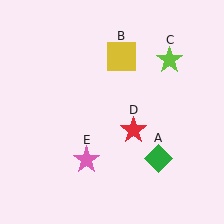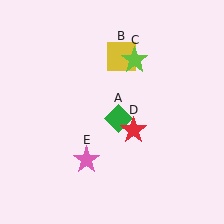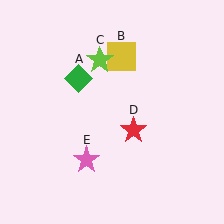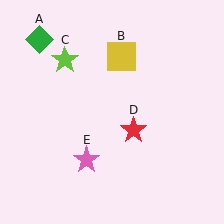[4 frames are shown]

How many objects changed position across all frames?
2 objects changed position: green diamond (object A), lime star (object C).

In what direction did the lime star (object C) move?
The lime star (object C) moved left.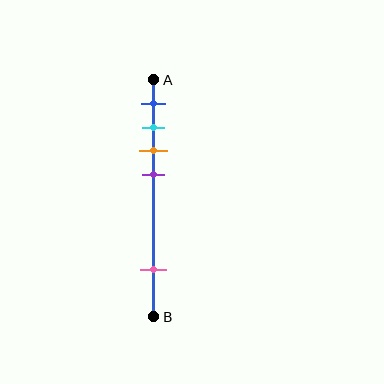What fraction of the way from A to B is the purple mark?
The purple mark is approximately 40% (0.4) of the way from A to B.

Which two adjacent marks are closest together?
The cyan and orange marks are the closest adjacent pair.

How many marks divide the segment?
There are 5 marks dividing the segment.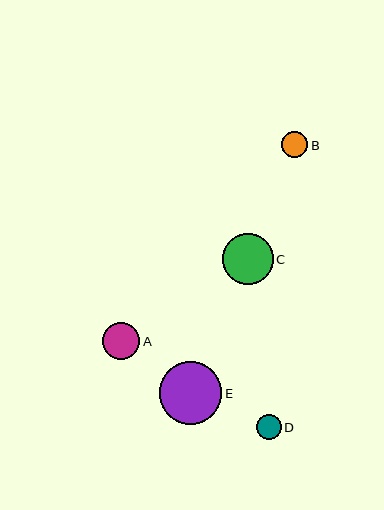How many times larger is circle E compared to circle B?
Circle E is approximately 2.4 times the size of circle B.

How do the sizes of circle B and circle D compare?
Circle B and circle D are approximately the same size.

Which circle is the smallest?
Circle D is the smallest with a size of approximately 25 pixels.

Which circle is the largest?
Circle E is the largest with a size of approximately 63 pixels.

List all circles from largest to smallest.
From largest to smallest: E, C, A, B, D.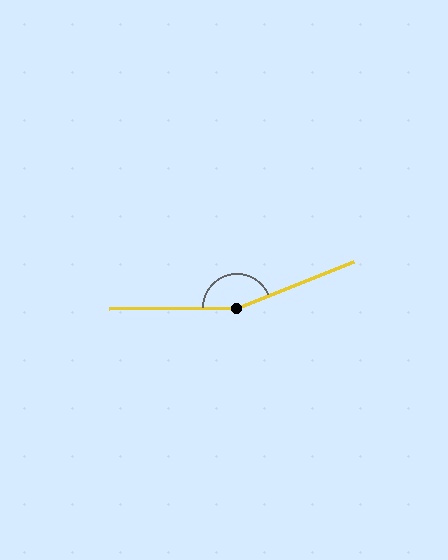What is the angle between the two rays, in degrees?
Approximately 159 degrees.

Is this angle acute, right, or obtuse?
It is obtuse.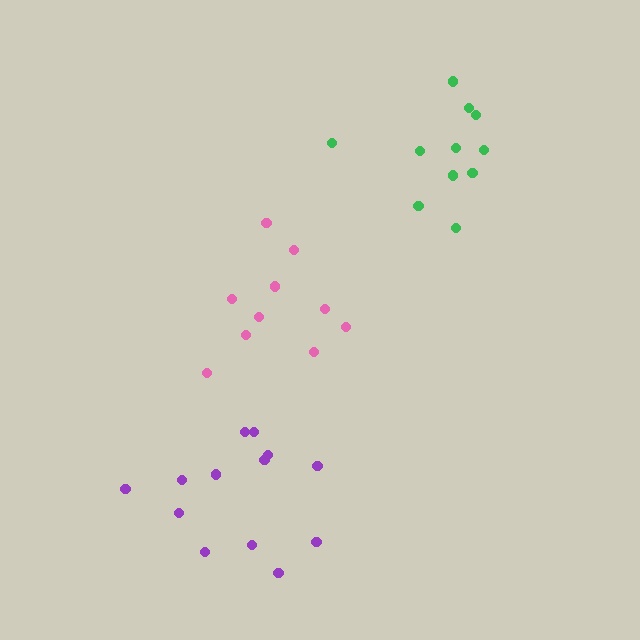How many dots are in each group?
Group 1: 10 dots, Group 2: 13 dots, Group 3: 11 dots (34 total).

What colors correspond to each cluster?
The clusters are colored: pink, purple, green.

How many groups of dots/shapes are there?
There are 3 groups.